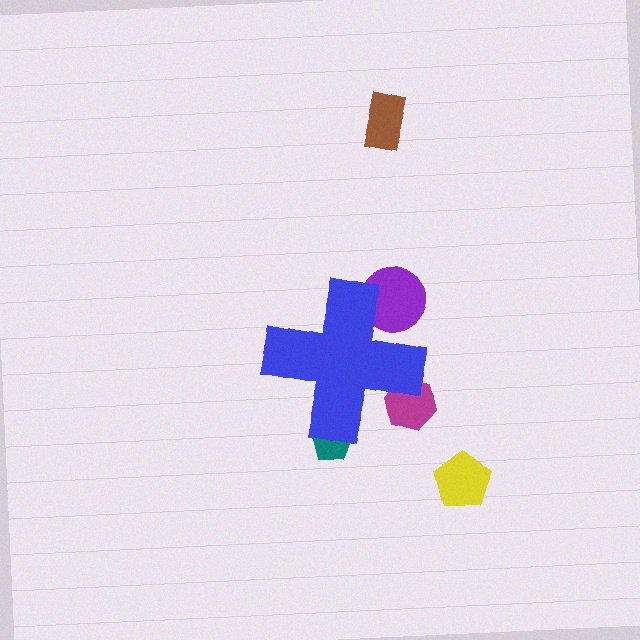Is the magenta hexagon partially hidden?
Yes, the magenta hexagon is partially hidden behind the blue cross.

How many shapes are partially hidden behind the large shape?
3 shapes are partially hidden.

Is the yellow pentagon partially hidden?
No, the yellow pentagon is fully visible.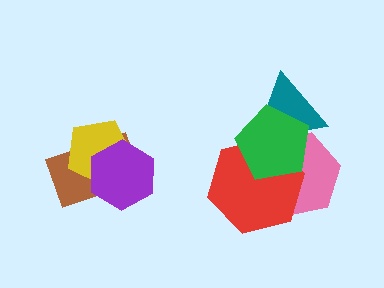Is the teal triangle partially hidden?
Yes, it is partially covered by another shape.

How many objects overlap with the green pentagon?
3 objects overlap with the green pentagon.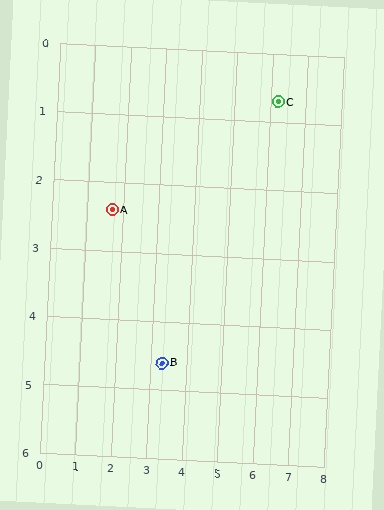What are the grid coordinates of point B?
Point B is at approximately (3.3, 4.6).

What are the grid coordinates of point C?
Point C is at approximately (6.2, 0.7).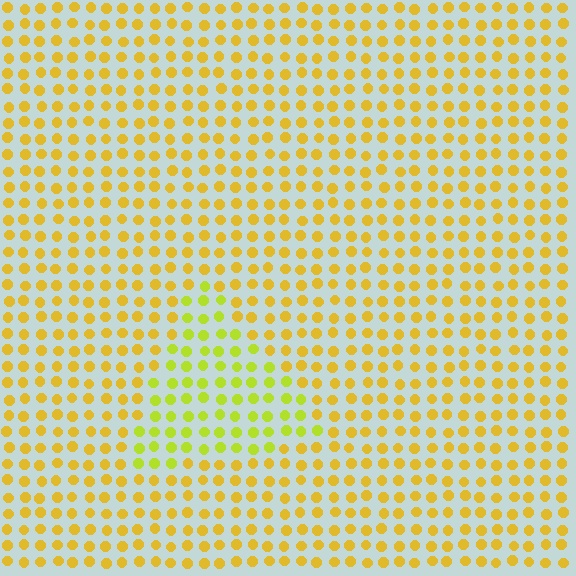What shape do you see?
I see a triangle.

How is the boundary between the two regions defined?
The boundary is defined purely by a slight shift in hue (about 28 degrees). Spacing, size, and orientation are identical on both sides.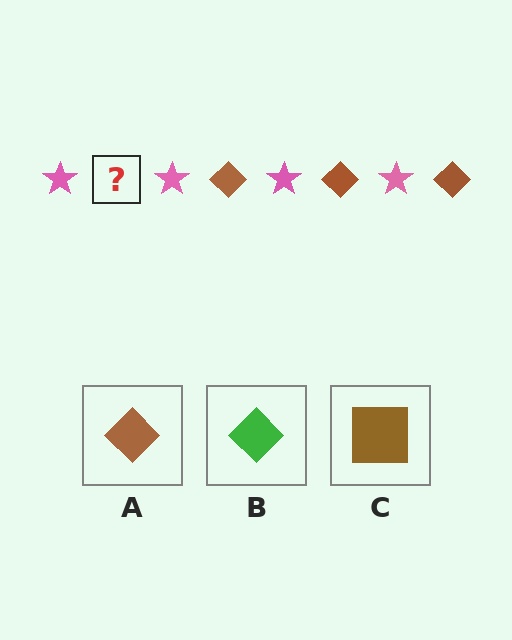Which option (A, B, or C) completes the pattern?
A.